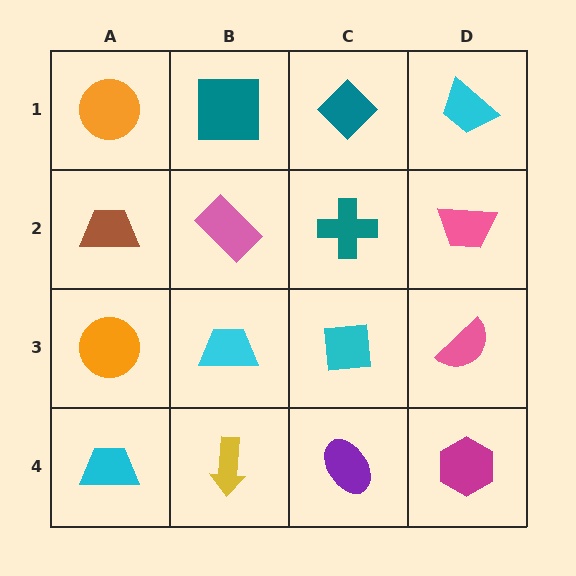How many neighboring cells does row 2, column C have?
4.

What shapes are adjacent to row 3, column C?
A teal cross (row 2, column C), a purple ellipse (row 4, column C), a cyan trapezoid (row 3, column B), a pink semicircle (row 3, column D).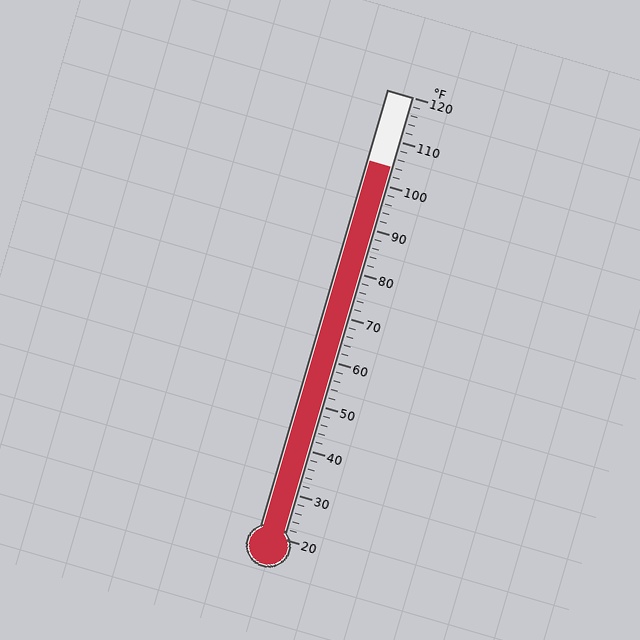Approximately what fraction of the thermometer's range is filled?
The thermometer is filled to approximately 85% of its range.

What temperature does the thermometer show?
The thermometer shows approximately 104°F.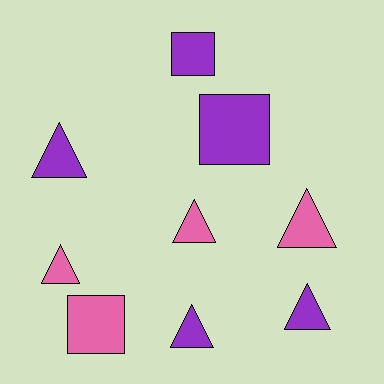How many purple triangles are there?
There are 3 purple triangles.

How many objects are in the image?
There are 9 objects.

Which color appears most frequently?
Purple, with 5 objects.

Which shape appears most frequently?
Triangle, with 6 objects.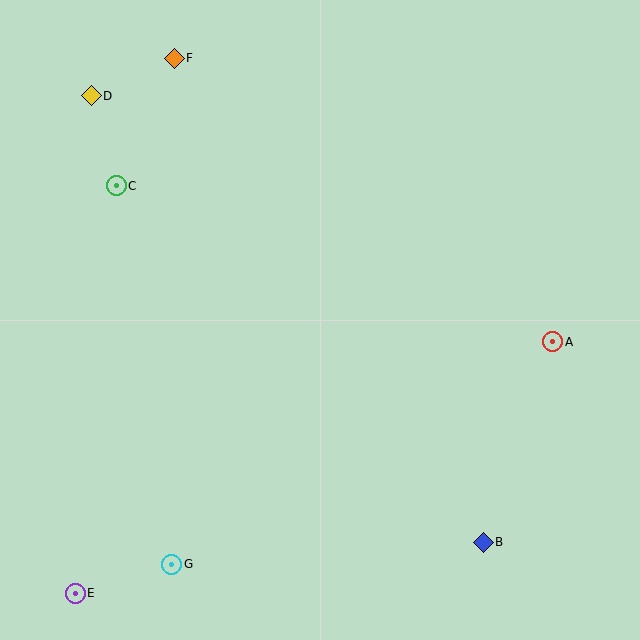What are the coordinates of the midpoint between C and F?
The midpoint between C and F is at (145, 122).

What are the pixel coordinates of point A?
Point A is at (553, 342).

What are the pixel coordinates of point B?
Point B is at (483, 542).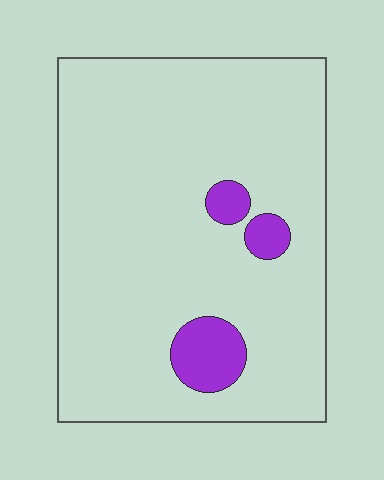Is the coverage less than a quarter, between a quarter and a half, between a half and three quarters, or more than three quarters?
Less than a quarter.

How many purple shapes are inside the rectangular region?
3.